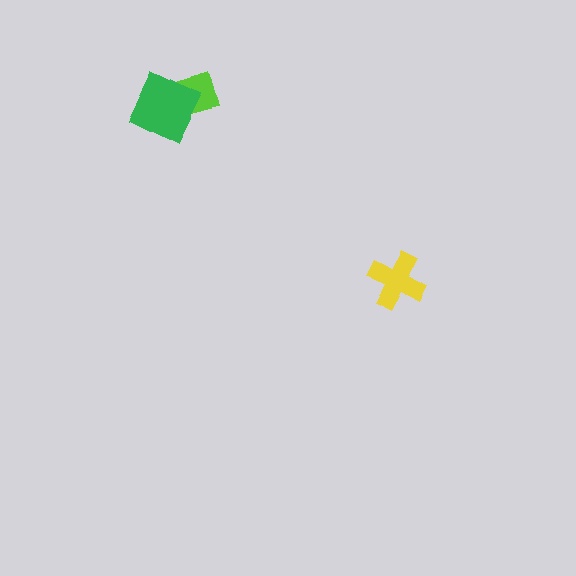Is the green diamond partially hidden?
No, no other shape covers it.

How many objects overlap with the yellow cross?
0 objects overlap with the yellow cross.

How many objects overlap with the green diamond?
1 object overlaps with the green diamond.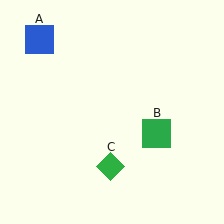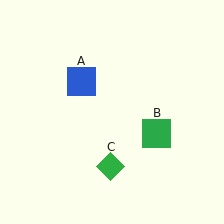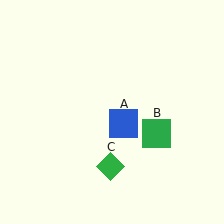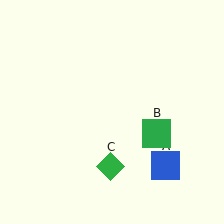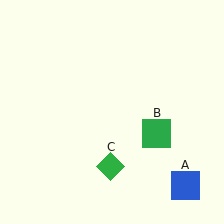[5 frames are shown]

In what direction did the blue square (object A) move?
The blue square (object A) moved down and to the right.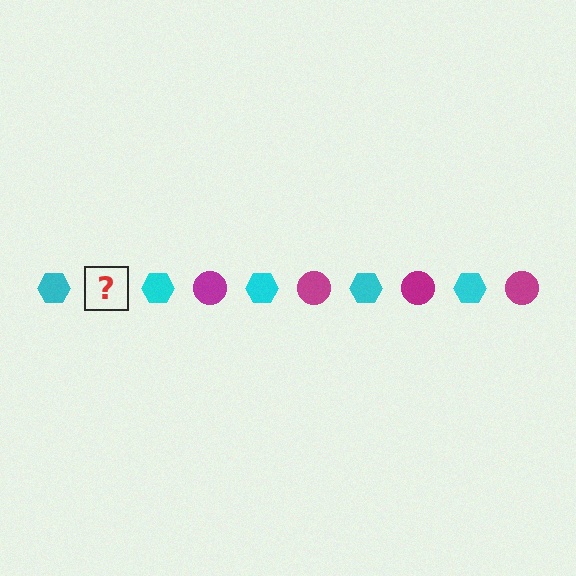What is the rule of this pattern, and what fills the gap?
The rule is that the pattern alternates between cyan hexagon and magenta circle. The gap should be filled with a magenta circle.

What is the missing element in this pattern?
The missing element is a magenta circle.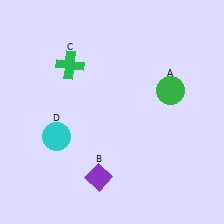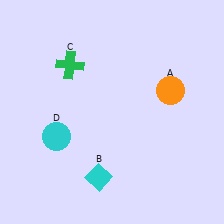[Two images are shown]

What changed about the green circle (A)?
In Image 1, A is green. In Image 2, it changed to orange.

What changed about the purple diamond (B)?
In Image 1, B is purple. In Image 2, it changed to cyan.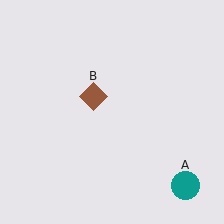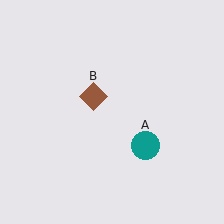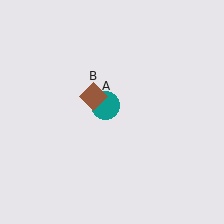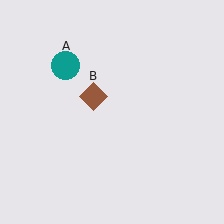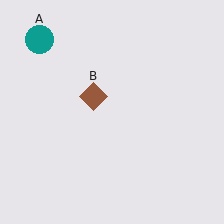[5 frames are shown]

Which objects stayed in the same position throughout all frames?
Brown diamond (object B) remained stationary.